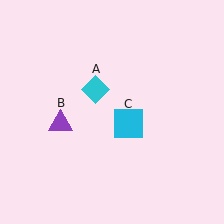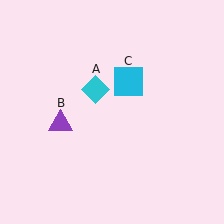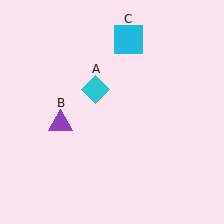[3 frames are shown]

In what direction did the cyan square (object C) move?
The cyan square (object C) moved up.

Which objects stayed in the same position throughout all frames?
Cyan diamond (object A) and purple triangle (object B) remained stationary.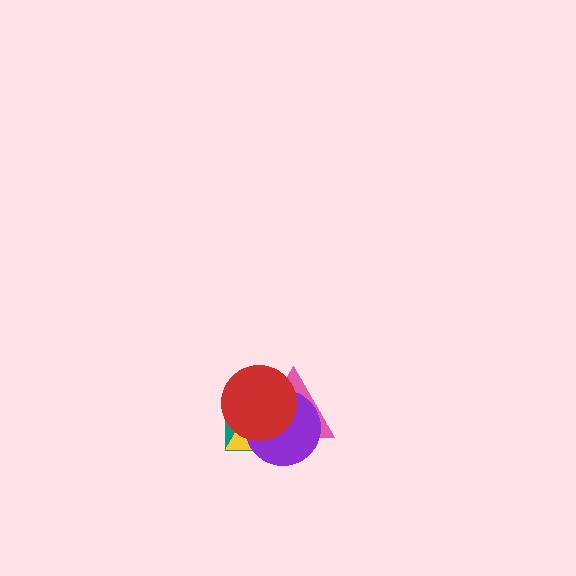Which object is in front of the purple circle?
The red circle is in front of the purple circle.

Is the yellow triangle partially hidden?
Yes, it is partially covered by another shape.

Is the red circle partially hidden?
No, no other shape covers it.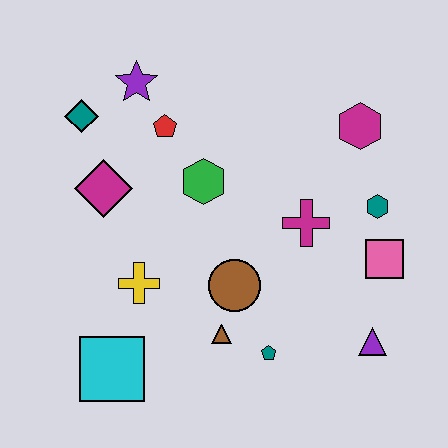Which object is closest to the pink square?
The teal hexagon is closest to the pink square.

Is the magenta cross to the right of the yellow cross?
Yes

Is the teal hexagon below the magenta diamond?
Yes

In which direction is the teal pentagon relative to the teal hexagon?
The teal pentagon is below the teal hexagon.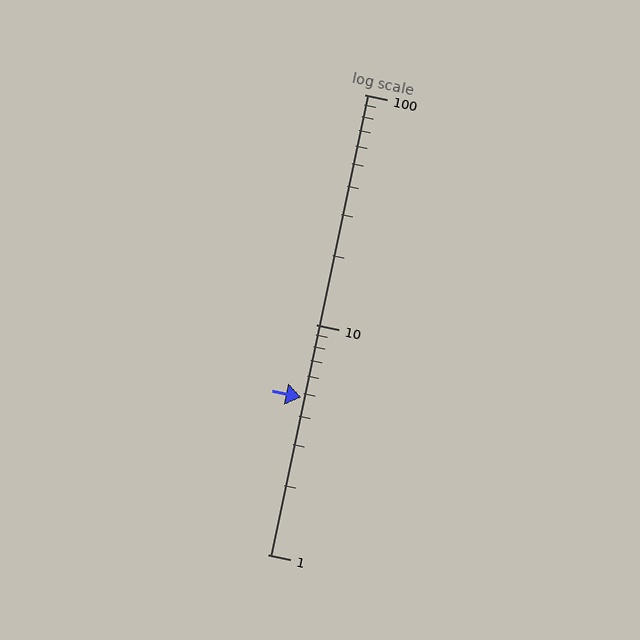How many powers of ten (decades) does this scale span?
The scale spans 2 decades, from 1 to 100.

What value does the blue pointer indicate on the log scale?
The pointer indicates approximately 4.8.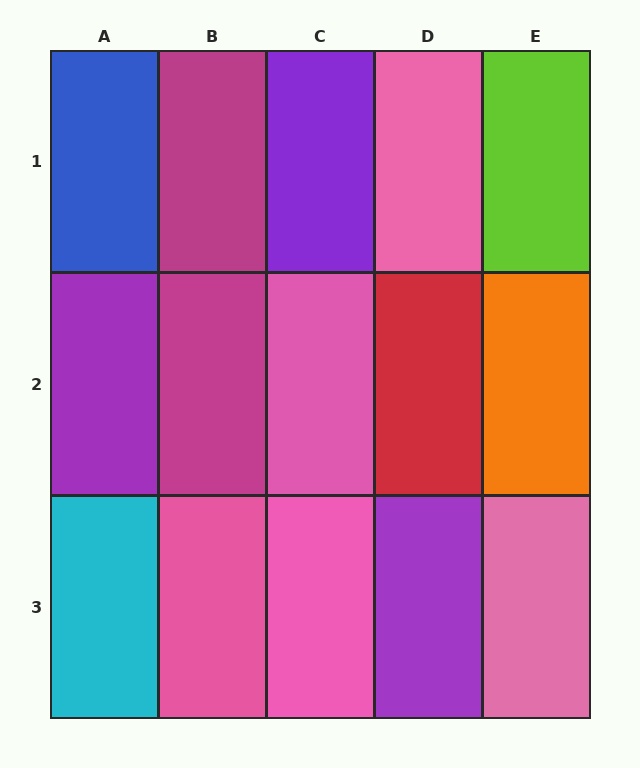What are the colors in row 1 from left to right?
Blue, magenta, purple, pink, lime.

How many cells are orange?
1 cell is orange.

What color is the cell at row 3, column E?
Pink.